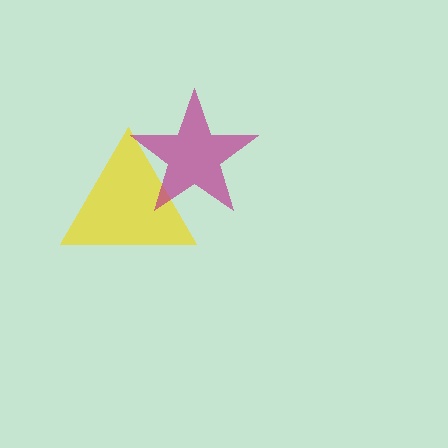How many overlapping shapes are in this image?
There are 2 overlapping shapes in the image.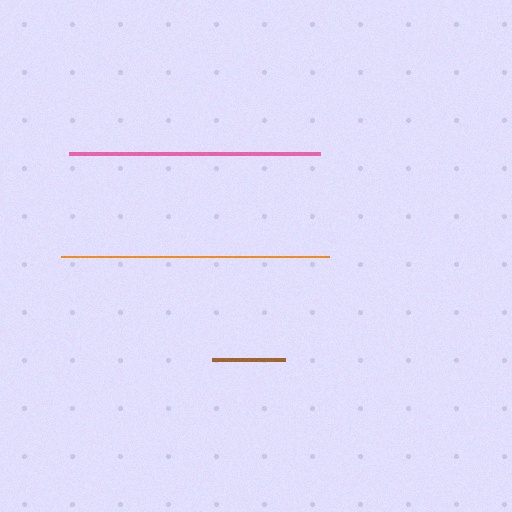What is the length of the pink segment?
The pink segment is approximately 251 pixels long.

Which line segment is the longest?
The orange line is the longest at approximately 267 pixels.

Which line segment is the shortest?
The brown line is the shortest at approximately 73 pixels.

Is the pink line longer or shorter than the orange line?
The orange line is longer than the pink line.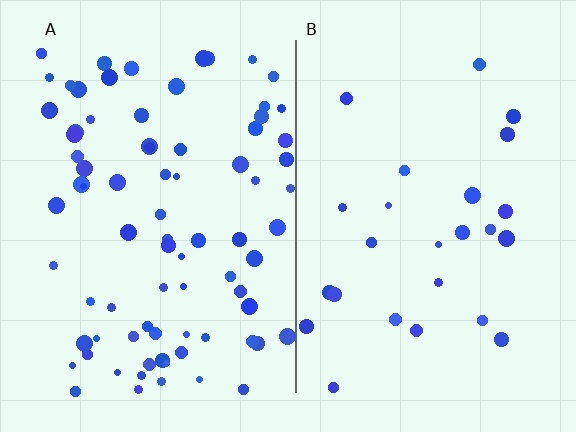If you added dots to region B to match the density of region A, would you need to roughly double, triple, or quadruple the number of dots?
Approximately triple.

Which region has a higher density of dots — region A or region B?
A (the left).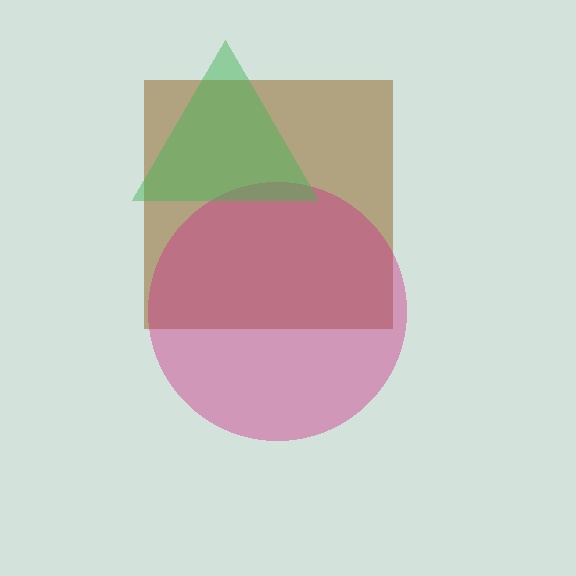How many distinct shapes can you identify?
There are 3 distinct shapes: a brown square, a magenta circle, a green triangle.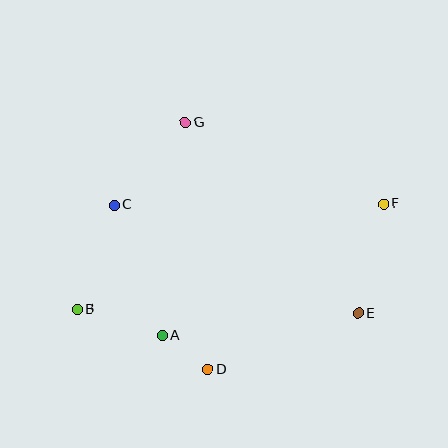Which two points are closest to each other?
Points A and D are closest to each other.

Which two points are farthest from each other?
Points B and F are farthest from each other.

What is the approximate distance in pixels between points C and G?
The distance between C and G is approximately 109 pixels.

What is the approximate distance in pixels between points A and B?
The distance between A and B is approximately 89 pixels.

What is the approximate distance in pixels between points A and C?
The distance between A and C is approximately 139 pixels.